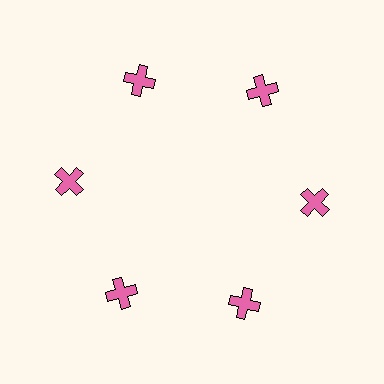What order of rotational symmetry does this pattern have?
This pattern has 6-fold rotational symmetry.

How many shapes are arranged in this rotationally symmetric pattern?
There are 6 shapes, arranged in 6 groups of 1.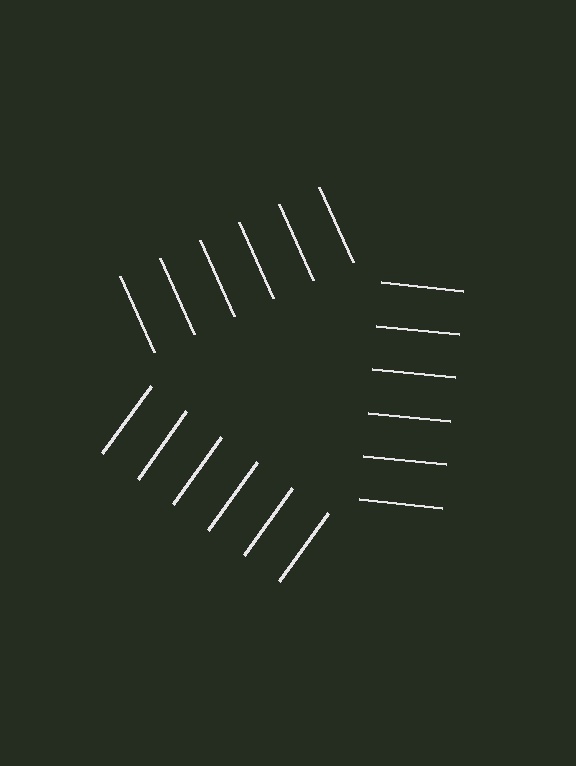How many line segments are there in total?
18 — 6 along each of the 3 edges.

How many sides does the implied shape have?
3 sides — the line-ends trace a triangle.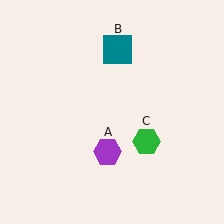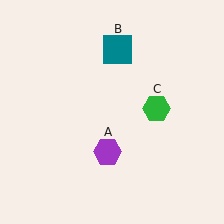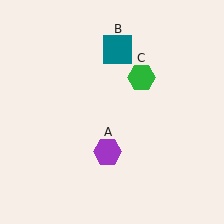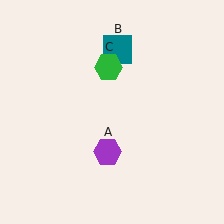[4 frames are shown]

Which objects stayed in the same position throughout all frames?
Purple hexagon (object A) and teal square (object B) remained stationary.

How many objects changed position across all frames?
1 object changed position: green hexagon (object C).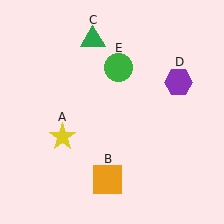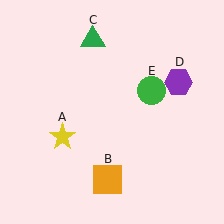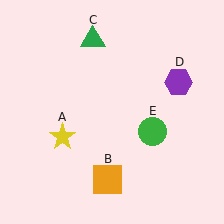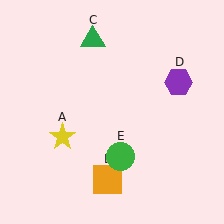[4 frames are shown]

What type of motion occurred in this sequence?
The green circle (object E) rotated clockwise around the center of the scene.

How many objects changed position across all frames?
1 object changed position: green circle (object E).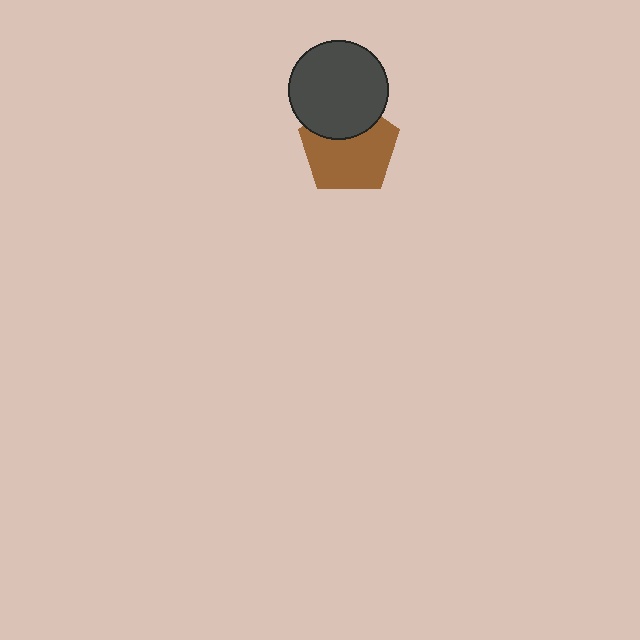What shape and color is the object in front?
The object in front is a dark gray circle.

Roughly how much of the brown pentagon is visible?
Most of it is visible (roughly 69%).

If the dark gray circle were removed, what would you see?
You would see the complete brown pentagon.